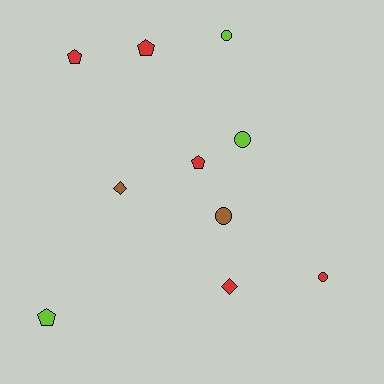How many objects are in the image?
There are 10 objects.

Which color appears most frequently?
Red, with 5 objects.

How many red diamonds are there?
There is 1 red diamond.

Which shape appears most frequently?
Circle, with 4 objects.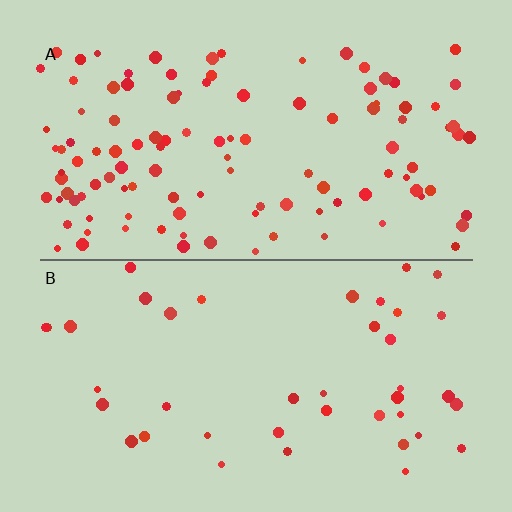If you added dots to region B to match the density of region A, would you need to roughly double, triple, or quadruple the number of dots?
Approximately triple.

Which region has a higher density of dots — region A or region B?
A (the top).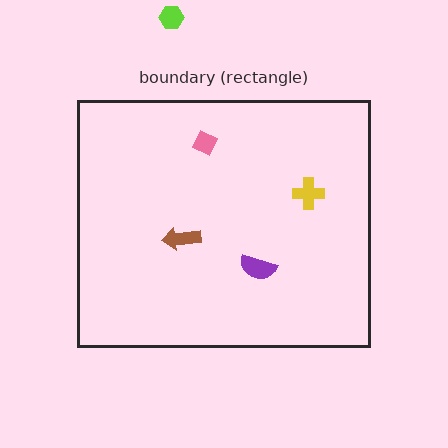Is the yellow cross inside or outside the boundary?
Inside.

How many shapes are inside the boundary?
4 inside, 1 outside.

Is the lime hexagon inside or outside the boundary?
Outside.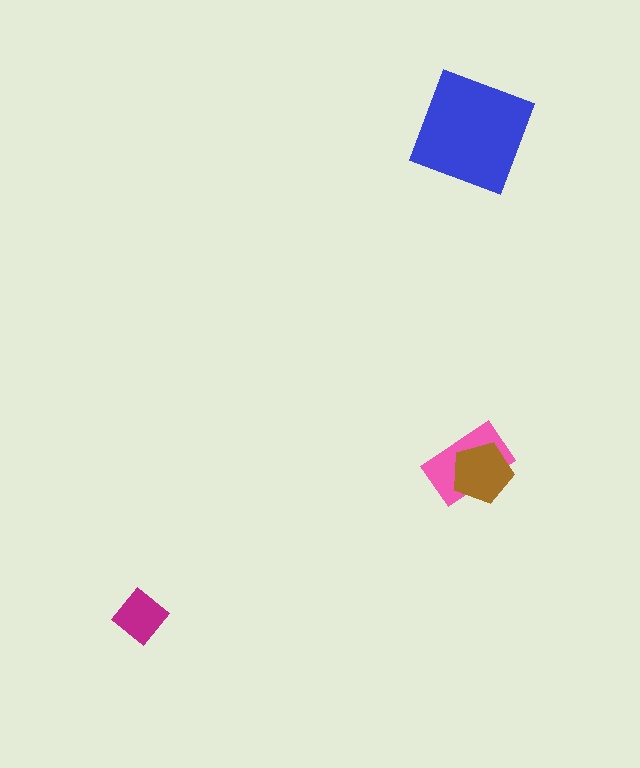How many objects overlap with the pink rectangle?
1 object overlaps with the pink rectangle.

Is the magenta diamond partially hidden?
No, no other shape covers it.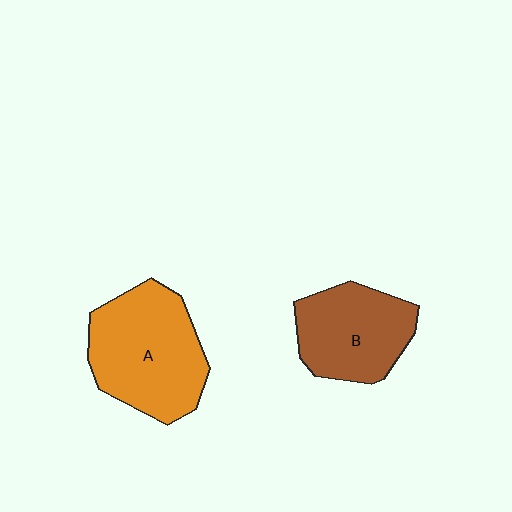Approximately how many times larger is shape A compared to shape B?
Approximately 1.3 times.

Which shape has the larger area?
Shape A (orange).